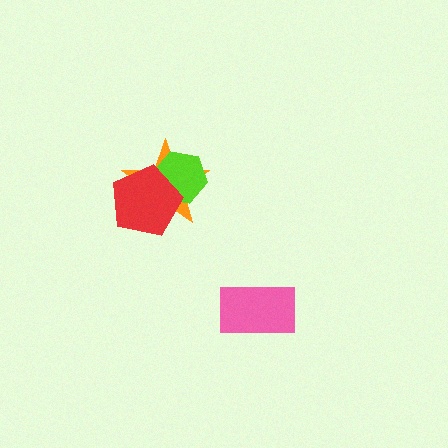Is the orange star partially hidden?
Yes, it is partially covered by another shape.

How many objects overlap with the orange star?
2 objects overlap with the orange star.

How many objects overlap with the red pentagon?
2 objects overlap with the red pentagon.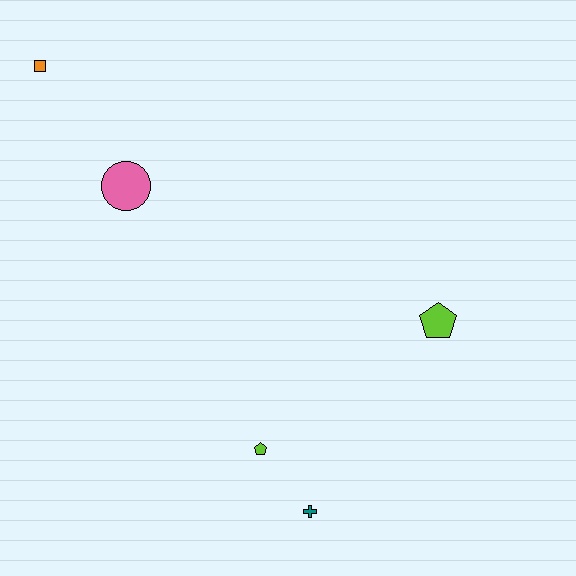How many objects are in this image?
There are 5 objects.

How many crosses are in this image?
There is 1 cross.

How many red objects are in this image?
There are no red objects.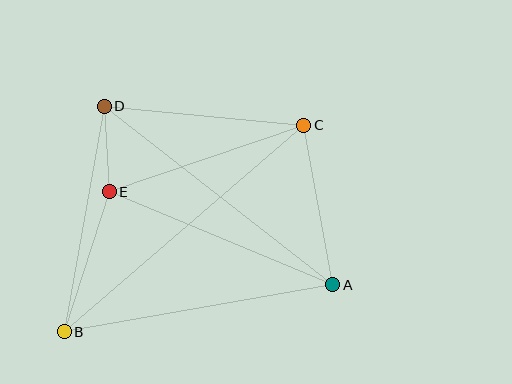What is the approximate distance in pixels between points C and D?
The distance between C and D is approximately 200 pixels.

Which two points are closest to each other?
Points D and E are closest to each other.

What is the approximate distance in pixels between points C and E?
The distance between C and E is approximately 205 pixels.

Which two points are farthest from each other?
Points B and C are farthest from each other.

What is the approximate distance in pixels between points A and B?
The distance between A and B is approximately 272 pixels.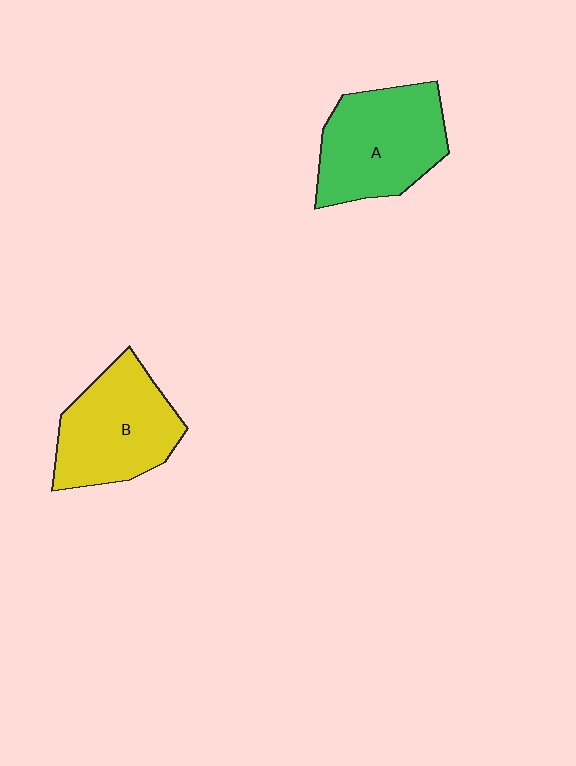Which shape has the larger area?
Shape A (green).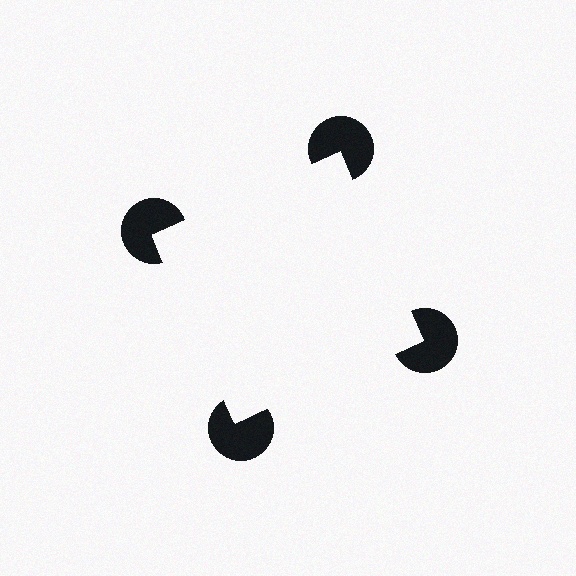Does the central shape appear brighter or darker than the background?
It typically appears slightly brighter than the background, even though no actual brightness change is drawn.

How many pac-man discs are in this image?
There are 4 — one at each vertex of the illusory square.